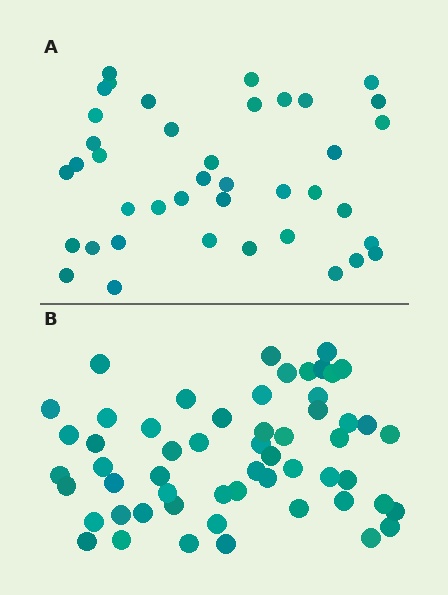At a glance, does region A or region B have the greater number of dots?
Region B (the bottom region) has more dots.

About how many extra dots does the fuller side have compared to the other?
Region B has approximately 15 more dots than region A.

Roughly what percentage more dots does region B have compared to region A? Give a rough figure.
About 40% more.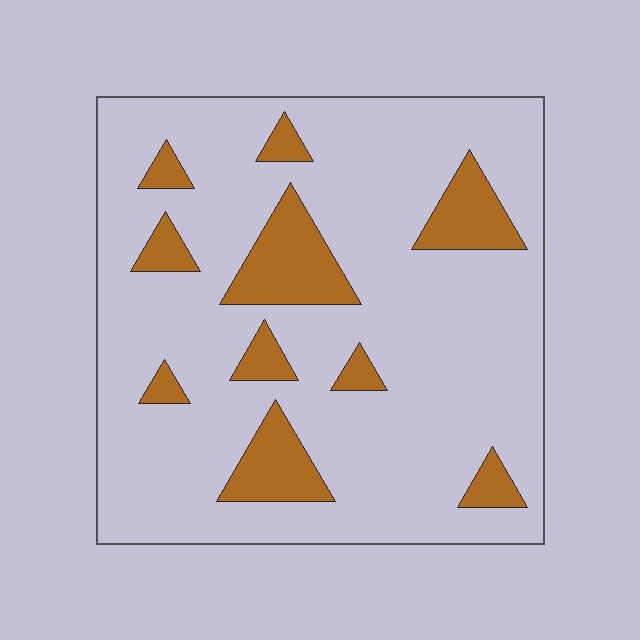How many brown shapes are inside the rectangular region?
10.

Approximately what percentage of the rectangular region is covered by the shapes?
Approximately 15%.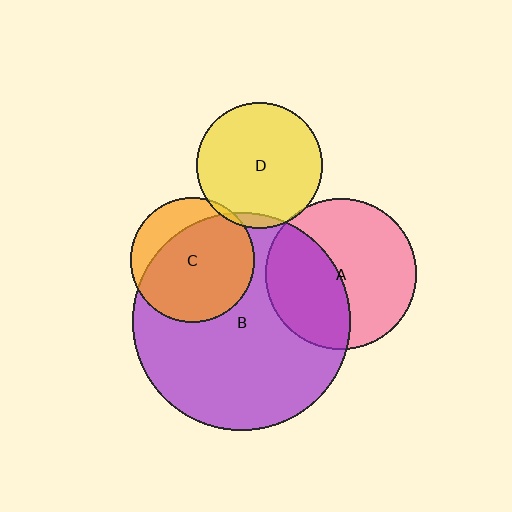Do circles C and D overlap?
Yes.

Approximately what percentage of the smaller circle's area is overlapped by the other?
Approximately 5%.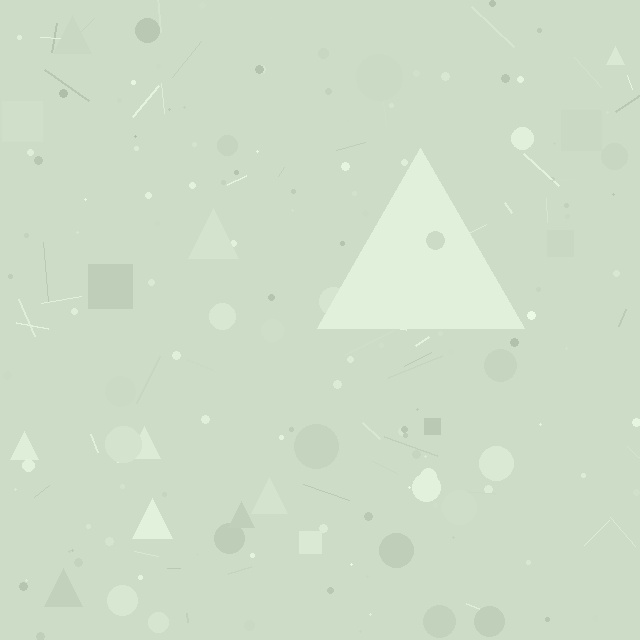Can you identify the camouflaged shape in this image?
The camouflaged shape is a triangle.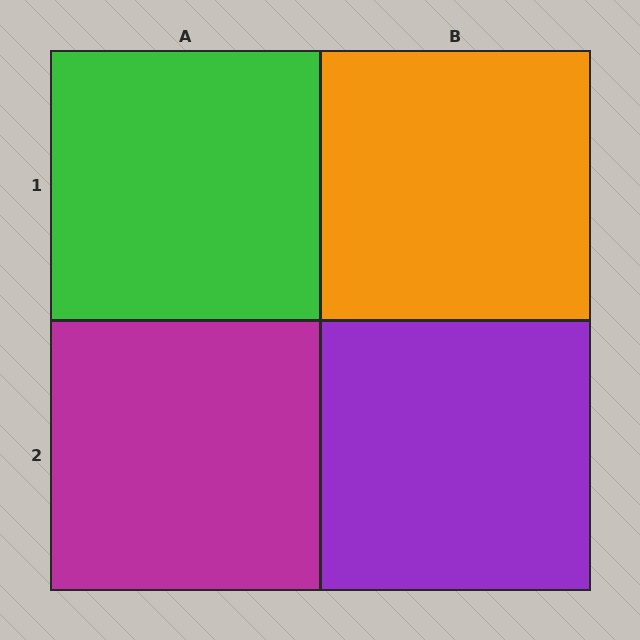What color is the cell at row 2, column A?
Magenta.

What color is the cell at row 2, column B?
Purple.